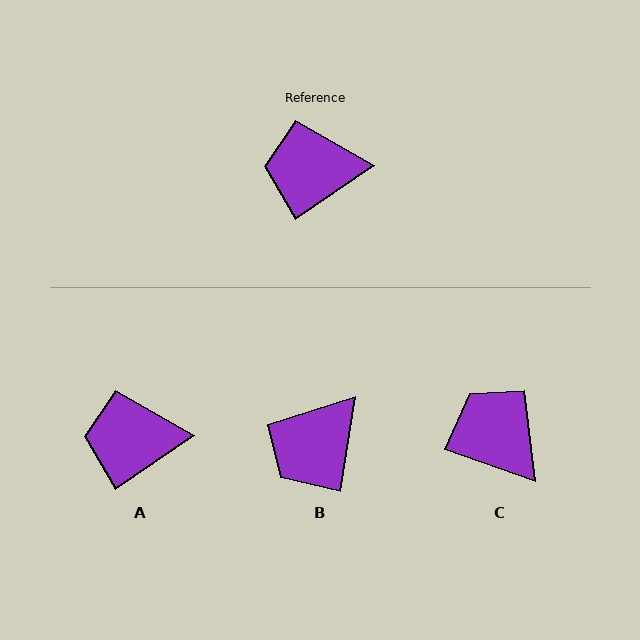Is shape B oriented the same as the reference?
No, it is off by about 47 degrees.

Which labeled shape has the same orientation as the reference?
A.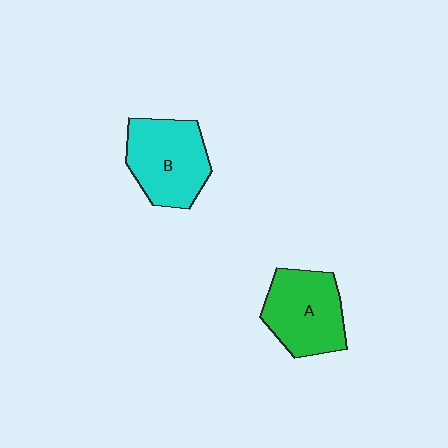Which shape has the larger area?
Shape B (cyan).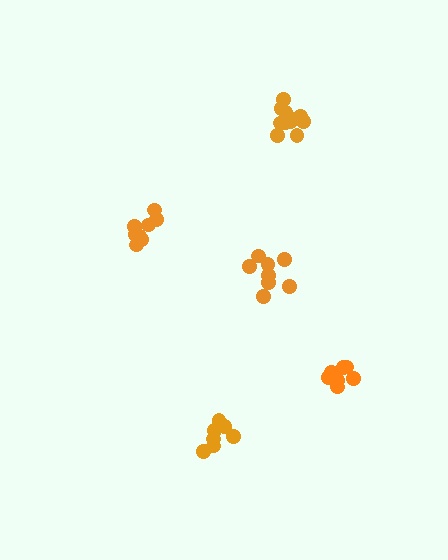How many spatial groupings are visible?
There are 5 spatial groupings.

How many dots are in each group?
Group 1: 8 dots, Group 2: 7 dots, Group 3: 12 dots, Group 4: 9 dots, Group 5: 7 dots (43 total).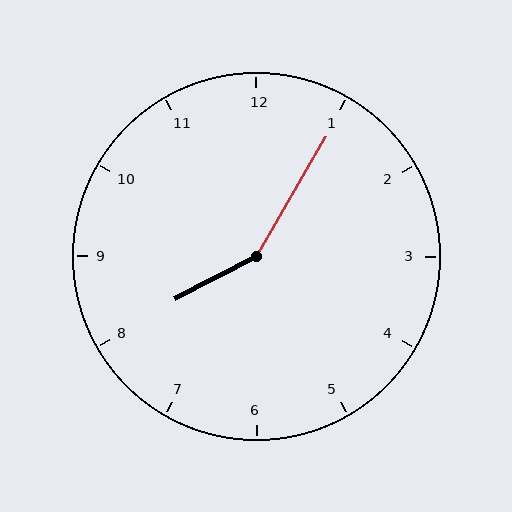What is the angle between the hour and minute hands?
Approximately 148 degrees.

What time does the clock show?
8:05.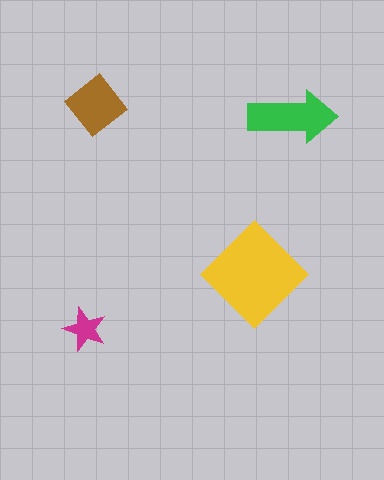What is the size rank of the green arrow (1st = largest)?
2nd.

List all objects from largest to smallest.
The yellow diamond, the green arrow, the brown diamond, the magenta star.